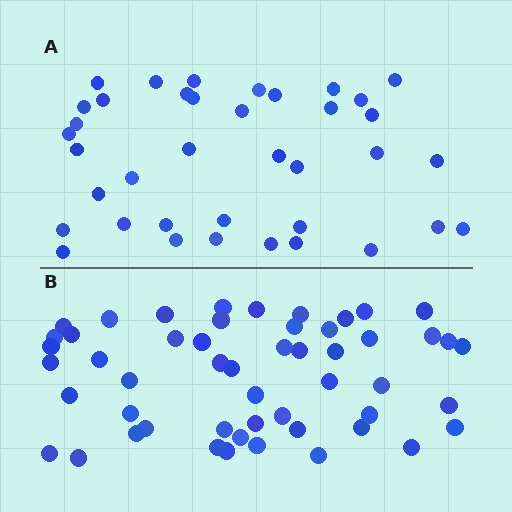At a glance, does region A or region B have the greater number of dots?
Region B (the bottom region) has more dots.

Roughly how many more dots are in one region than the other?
Region B has approximately 15 more dots than region A.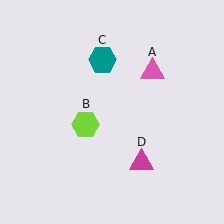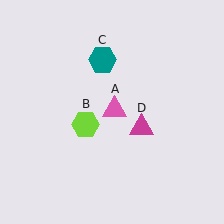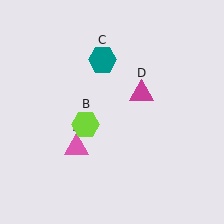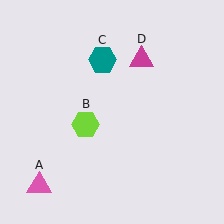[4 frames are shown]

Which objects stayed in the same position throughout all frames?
Lime hexagon (object B) and teal hexagon (object C) remained stationary.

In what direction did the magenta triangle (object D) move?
The magenta triangle (object D) moved up.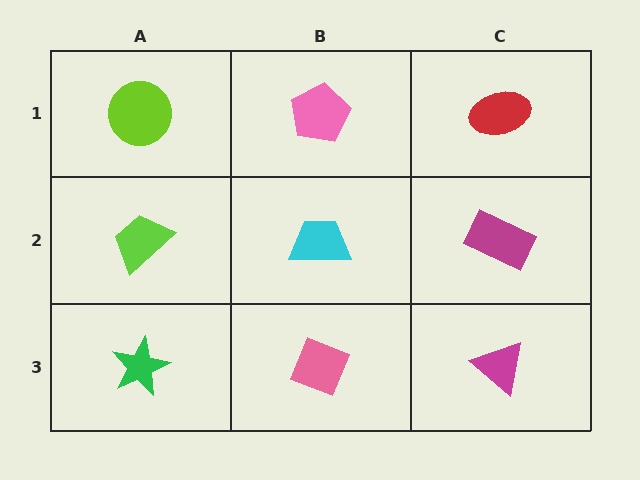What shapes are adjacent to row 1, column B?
A cyan trapezoid (row 2, column B), a lime circle (row 1, column A), a red ellipse (row 1, column C).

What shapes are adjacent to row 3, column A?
A lime trapezoid (row 2, column A), a pink diamond (row 3, column B).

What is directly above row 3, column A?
A lime trapezoid.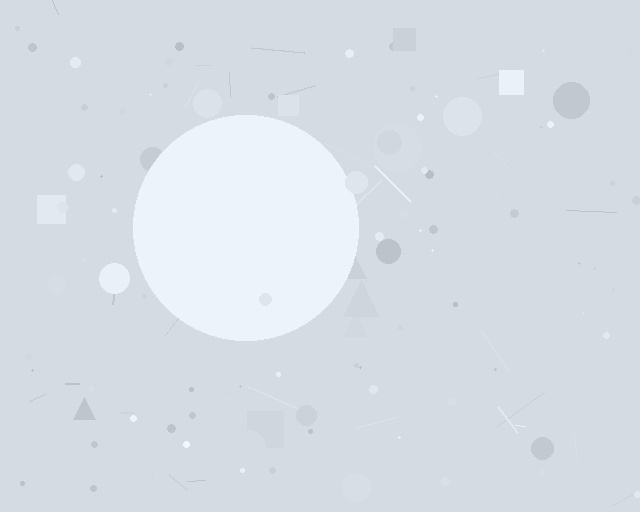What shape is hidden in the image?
A circle is hidden in the image.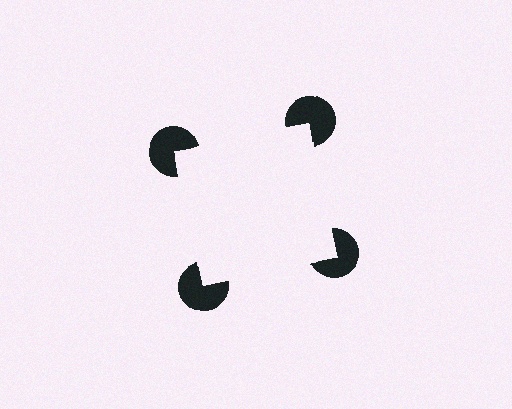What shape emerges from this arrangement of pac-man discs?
An illusory square — its edges are inferred from the aligned wedge cuts in the pac-man discs, not physically drawn.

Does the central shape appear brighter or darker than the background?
It typically appears slightly brighter than the background, even though no actual brightness change is drawn.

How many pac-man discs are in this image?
There are 4 — one at each vertex of the illusory square.